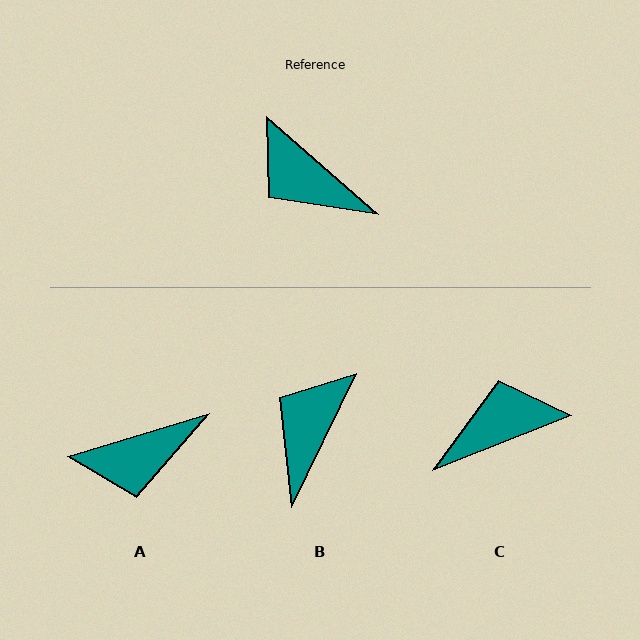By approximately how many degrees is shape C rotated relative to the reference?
Approximately 117 degrees clockwise.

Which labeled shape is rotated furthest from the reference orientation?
C, about 117 degrees away.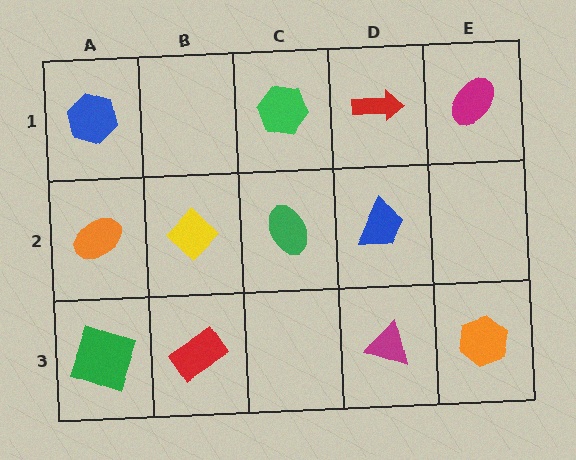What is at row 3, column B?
A red rectangle.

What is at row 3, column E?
An orange hexagon.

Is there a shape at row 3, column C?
No, that cell is empty.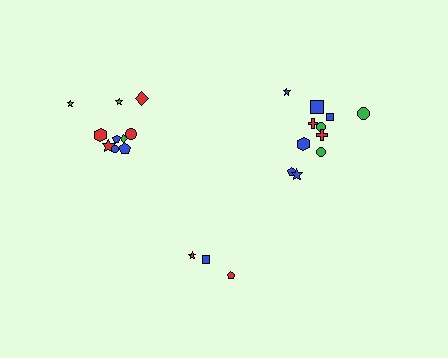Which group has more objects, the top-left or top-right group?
The top-right group.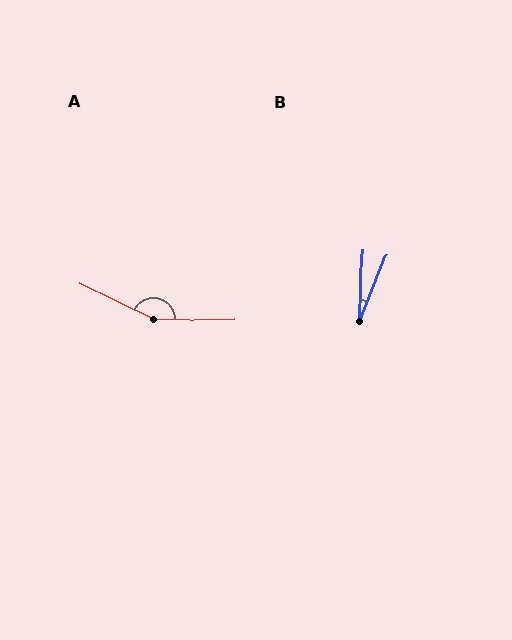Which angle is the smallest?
B, at approximately 20 degrees.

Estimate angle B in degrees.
Approximately 20 degrees.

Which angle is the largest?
A, at approximately 153 degrees.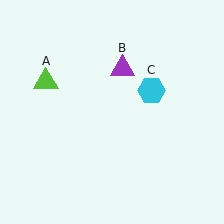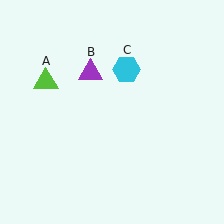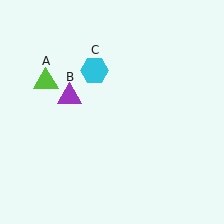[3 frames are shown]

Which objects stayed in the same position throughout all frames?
Lime triangle (object A) remained stationary.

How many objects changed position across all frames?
2 objects changed position: purple triangle (object B), cyan hexagon (object C).